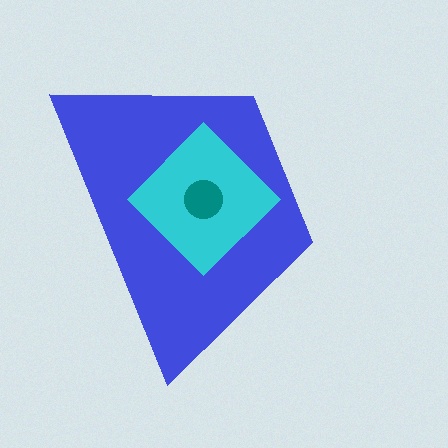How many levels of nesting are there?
3.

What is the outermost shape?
The blue trapezoid.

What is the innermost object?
The teal circle.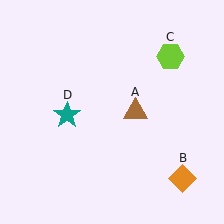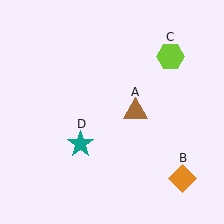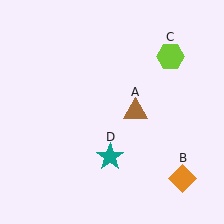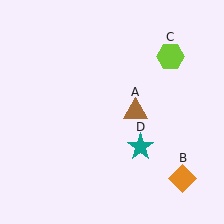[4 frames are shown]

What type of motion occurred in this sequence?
The teal star (object D) rotated counterclockwise around the center of the scene.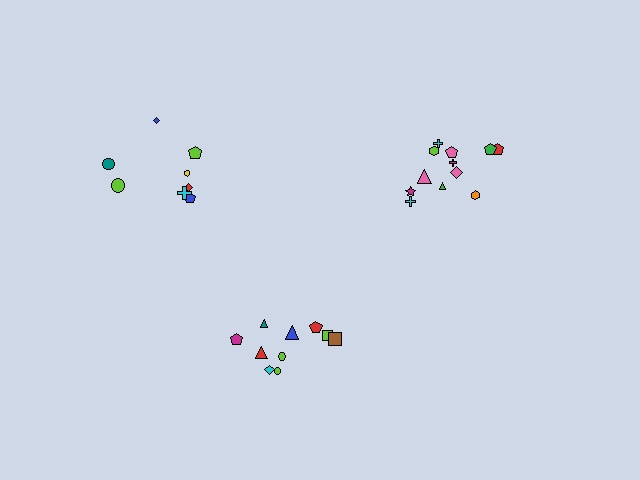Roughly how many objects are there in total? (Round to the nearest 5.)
Roughly 30 objects in total.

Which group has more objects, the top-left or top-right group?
The top-right group.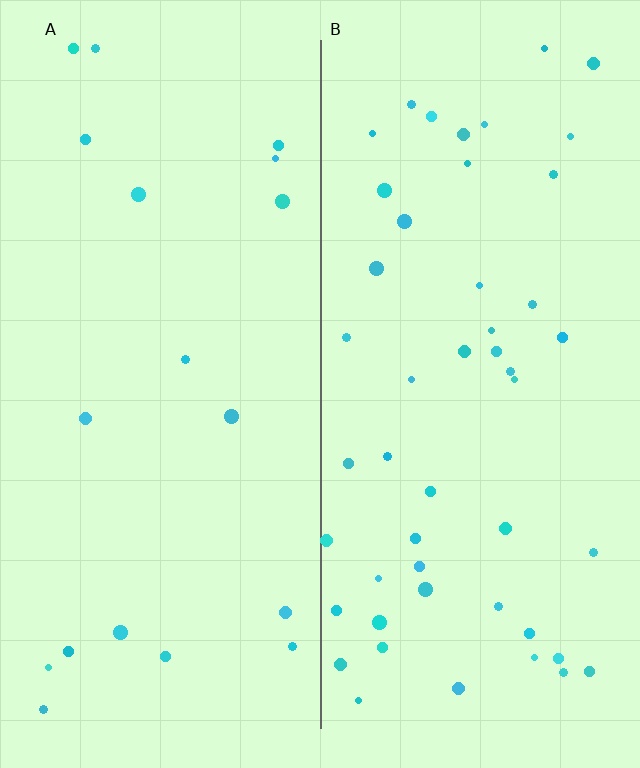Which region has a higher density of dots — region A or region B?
B (the right).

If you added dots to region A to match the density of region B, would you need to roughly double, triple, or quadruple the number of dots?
Approximately triple.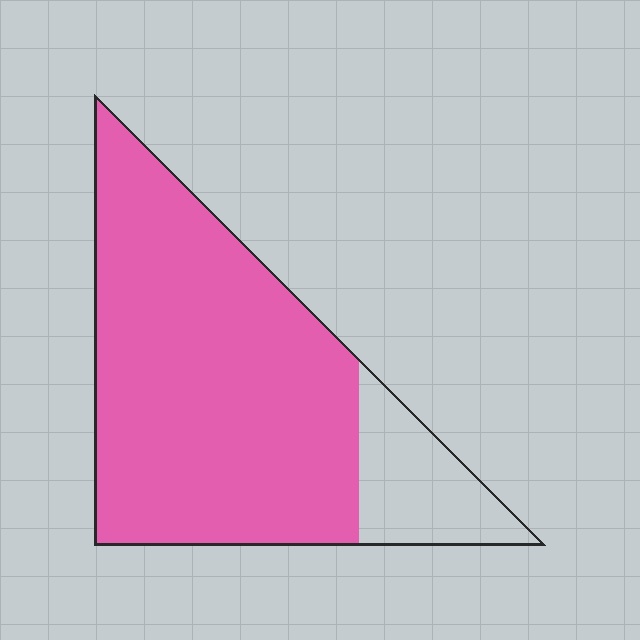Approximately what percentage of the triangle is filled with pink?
Approximately 85%.